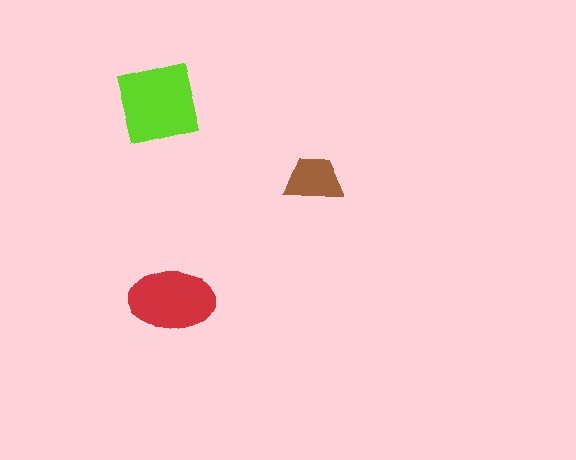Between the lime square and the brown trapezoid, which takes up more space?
The lime square.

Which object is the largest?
The lime square.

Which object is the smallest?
The brown trapezoid.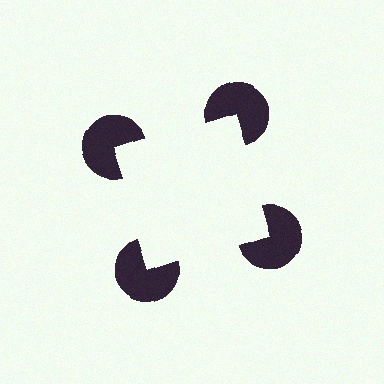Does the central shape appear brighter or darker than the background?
It typically appears slightly brighter than the background, even though no actual brightness change is drawn.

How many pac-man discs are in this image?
There are 4 — one at each vertex of the illusory square.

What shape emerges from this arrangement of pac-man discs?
An illusory square — its edges are inferred from the aligned wedge cuts in the pac-man discs, not physically drawn.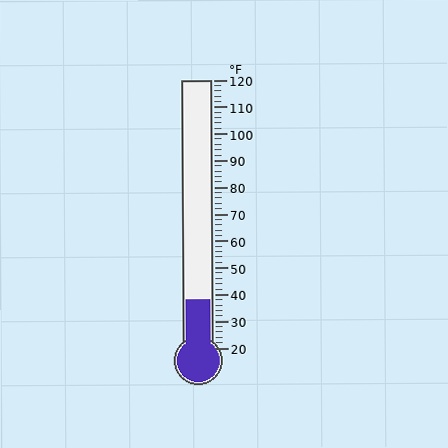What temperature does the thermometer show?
The thermometer shows approximately 38°F.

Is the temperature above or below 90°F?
The temperature is below 90°F.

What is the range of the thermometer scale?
The thermometer scale ranges from 20°F to 120°F.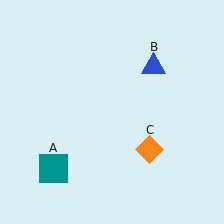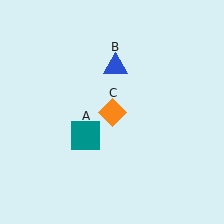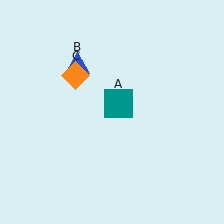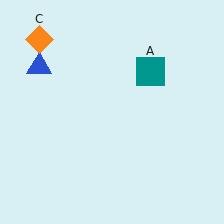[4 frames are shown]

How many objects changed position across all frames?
3 objects changed position: teal square (object A), blue triangle (object B), orange diamond (object C).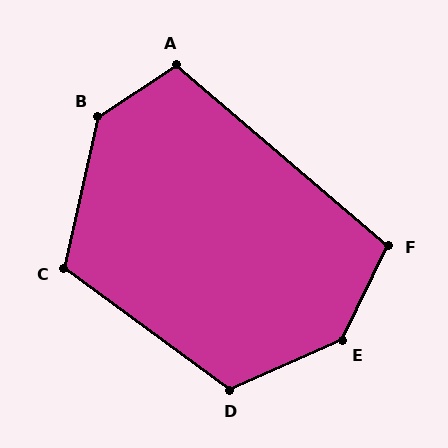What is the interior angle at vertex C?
Approximately 114 degrees (obtuse).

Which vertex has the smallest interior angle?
F, at approximately 104 degrees.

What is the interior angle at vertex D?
Approximately 120 degrees (obtuse).